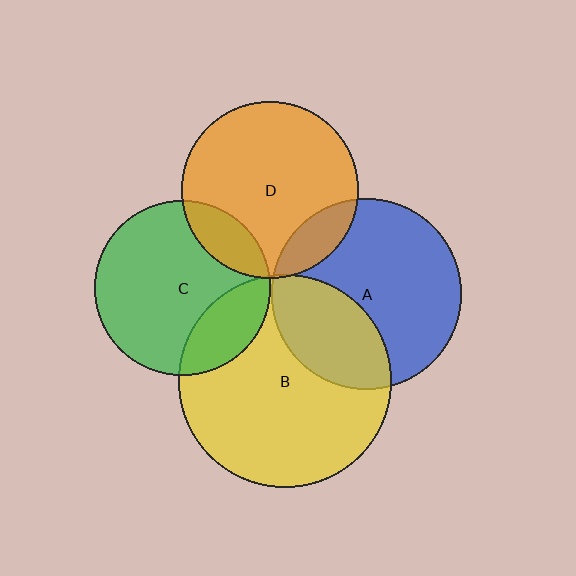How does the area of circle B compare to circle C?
Approximately 1.5 times.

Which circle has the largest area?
Circle B (yellow).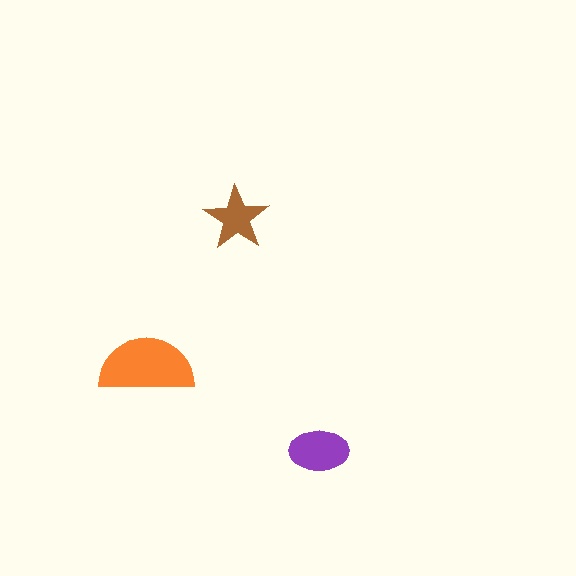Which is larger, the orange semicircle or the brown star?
The orange semicircle.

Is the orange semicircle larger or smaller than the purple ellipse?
Larger.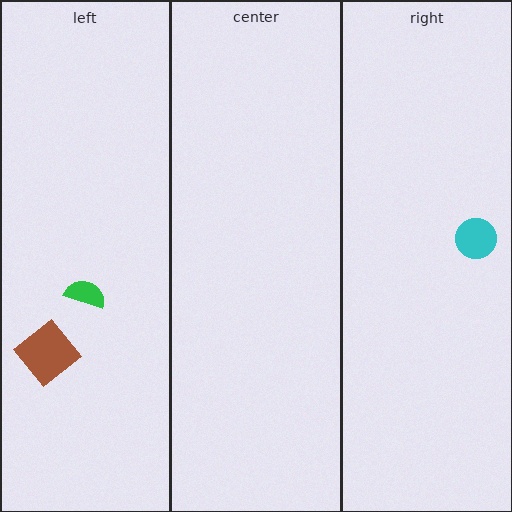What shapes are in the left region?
The brown diamond, the green semicircle.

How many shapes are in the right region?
1.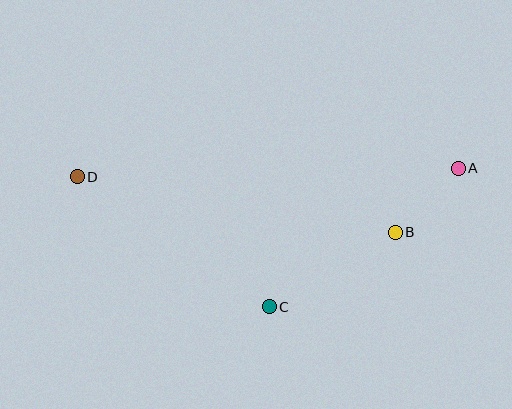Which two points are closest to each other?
Points A and B are closest to each other.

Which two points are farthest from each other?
Points A and D are farthest from each other.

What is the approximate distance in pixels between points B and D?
The distance between B and D is approximately 323 pixels.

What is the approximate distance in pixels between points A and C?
The distance between A and C is approximately 234 pixels.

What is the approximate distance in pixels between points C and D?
The distance between C and D is approximately 232 pixels.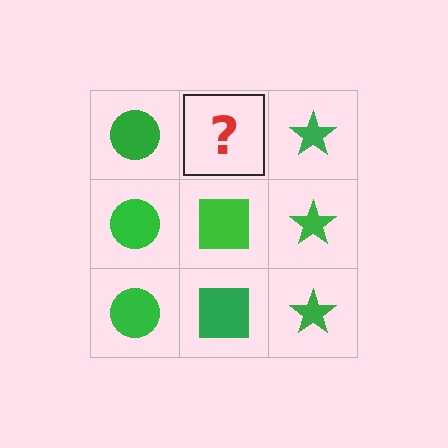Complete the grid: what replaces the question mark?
The question mark should be replaced with a green square.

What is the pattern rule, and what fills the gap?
The rule is that each column has a consistent shape. The gap should be filled with a green square.